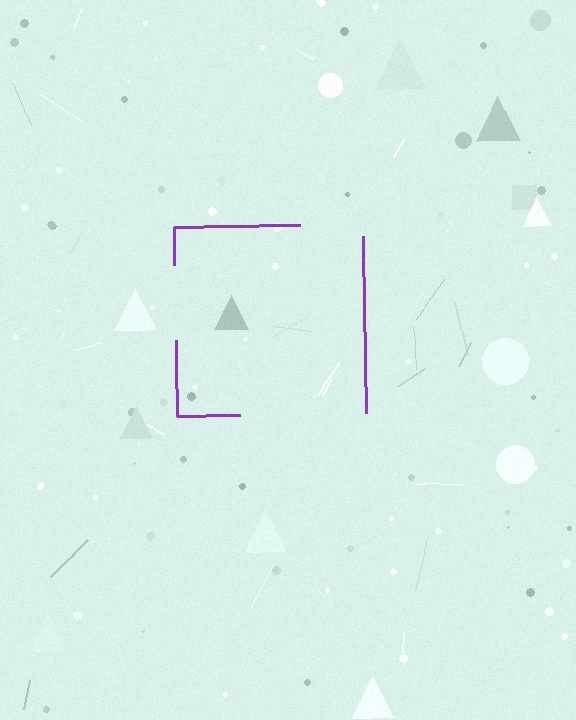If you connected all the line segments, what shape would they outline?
They would outline a square.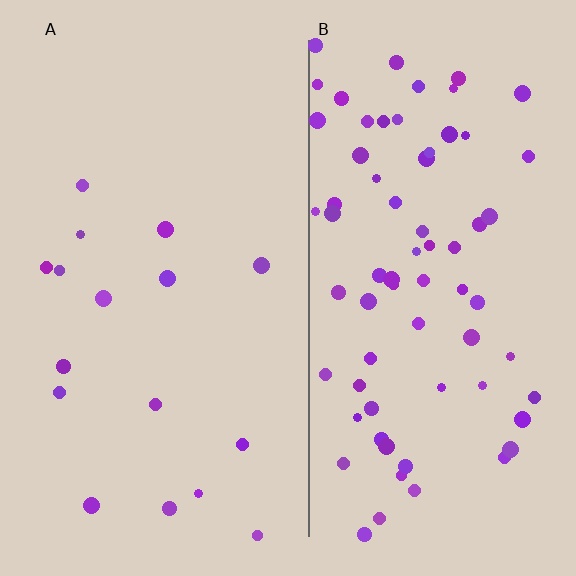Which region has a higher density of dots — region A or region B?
B (the right).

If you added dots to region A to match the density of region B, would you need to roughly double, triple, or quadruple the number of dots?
Approximately quadruple.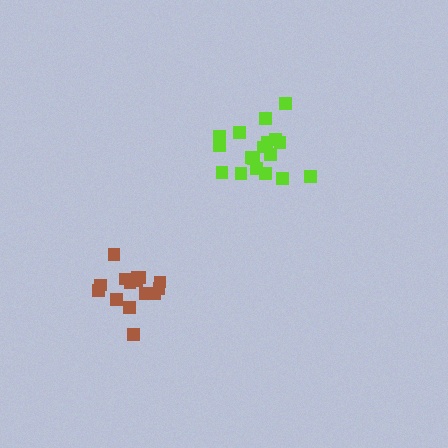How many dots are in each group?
Group 1: 19 dots, Group 2: 15 dots (34 total).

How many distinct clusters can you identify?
There are 2 distinct clusters.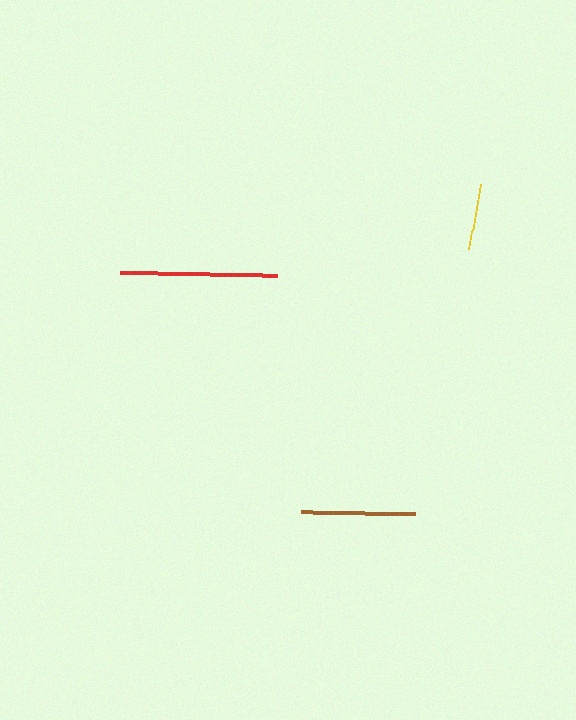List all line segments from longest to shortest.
From longest to shortest: red, brown, yellow.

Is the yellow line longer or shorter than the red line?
The red line is longer than the yellow line.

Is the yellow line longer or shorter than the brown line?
The brown line is longer than the yellow line.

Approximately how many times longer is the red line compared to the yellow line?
The red line is approximately 2.3 times the length of the yellow line.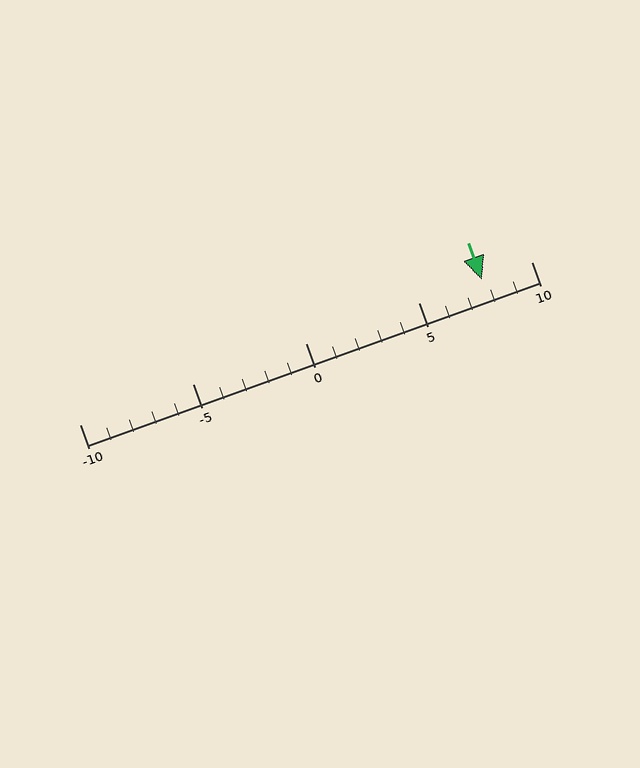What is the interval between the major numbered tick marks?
The major tick marks are spaced 5 units apart.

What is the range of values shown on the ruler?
The ruler shows values from -10 to 10.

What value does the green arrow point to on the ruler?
The green arrow points to approximately 8.